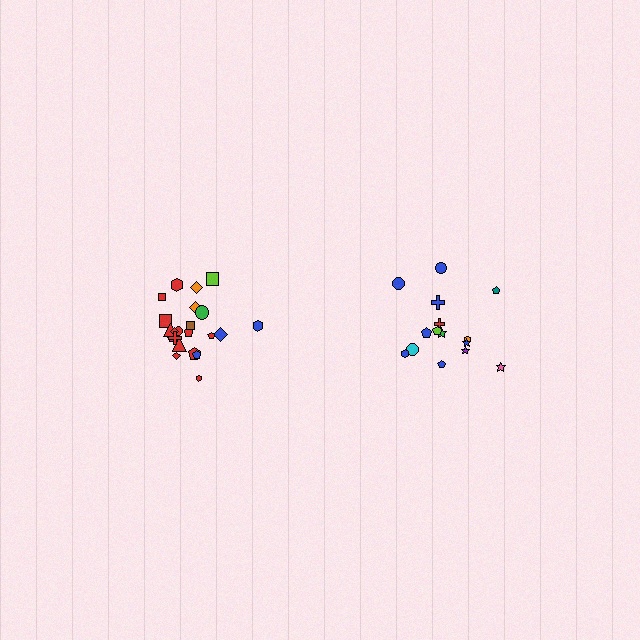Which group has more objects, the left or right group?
The left group.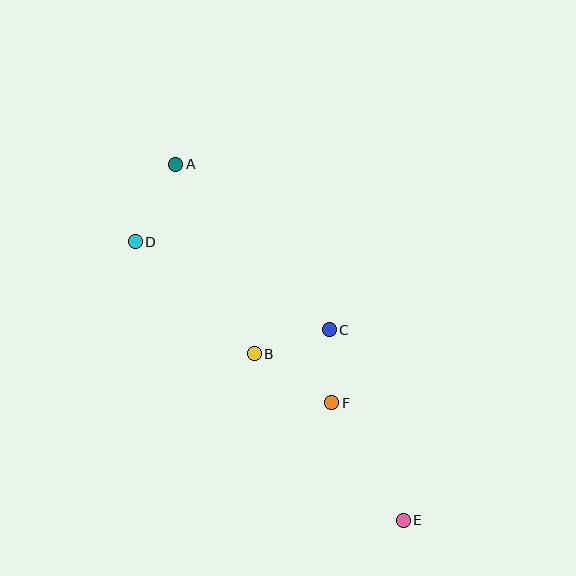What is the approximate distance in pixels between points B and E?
The distance between B and E is approximately 223 pixels.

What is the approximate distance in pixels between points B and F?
The distance between B and F is approximately 92 pixels.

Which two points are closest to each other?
Points C and F are closest to each other.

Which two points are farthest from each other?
Points A and E are farthest from each other.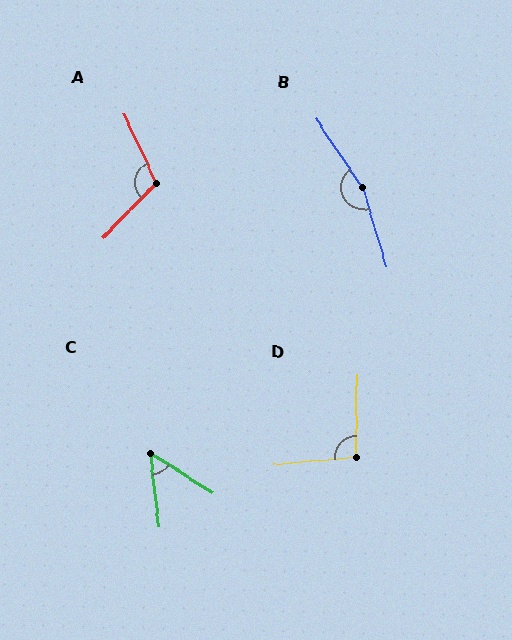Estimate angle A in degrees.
Approximately 110 degrees.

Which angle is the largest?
B, at approximately 163 degrees.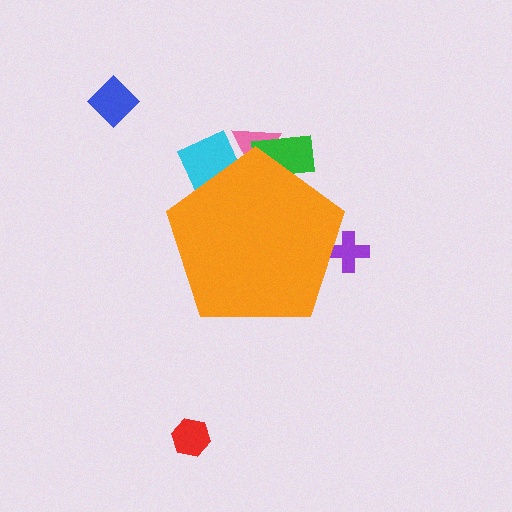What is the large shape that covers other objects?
An orange pentagon.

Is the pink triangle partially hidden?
Yes, the pink triangle is partially hidden behind the orange pentagon.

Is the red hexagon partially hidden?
No, the red hexagon is fully visible.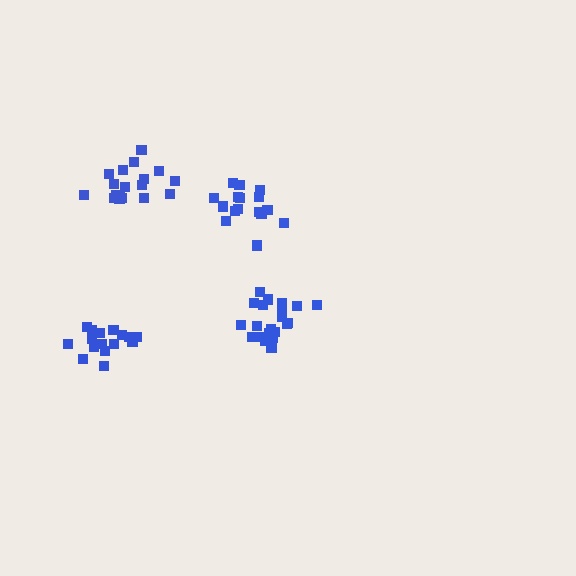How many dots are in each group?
Group 1: 21 dots, Group 2: 16 dots, Group 3: 18 dots, Group 4: 17 dots (72 total).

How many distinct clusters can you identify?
There are 4 distinct clusters.